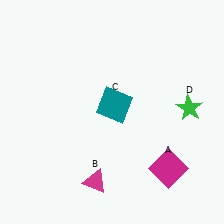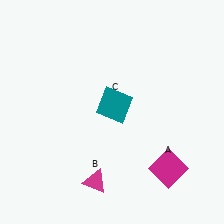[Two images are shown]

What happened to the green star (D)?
The green star (D) was removed in Image 2. It was in the top-right area of Image 1.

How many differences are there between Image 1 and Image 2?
There is 1 difference between the two images.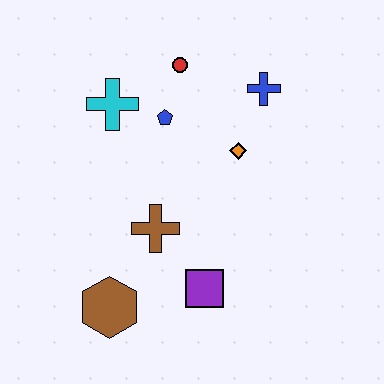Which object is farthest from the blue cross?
The brown hexagon is farthest from the blue cross.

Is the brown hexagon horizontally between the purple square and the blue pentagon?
No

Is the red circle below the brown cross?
No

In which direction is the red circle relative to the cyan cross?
The red circle is to the right of the cyan cross.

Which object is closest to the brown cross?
The purple square is closest to the brown cross.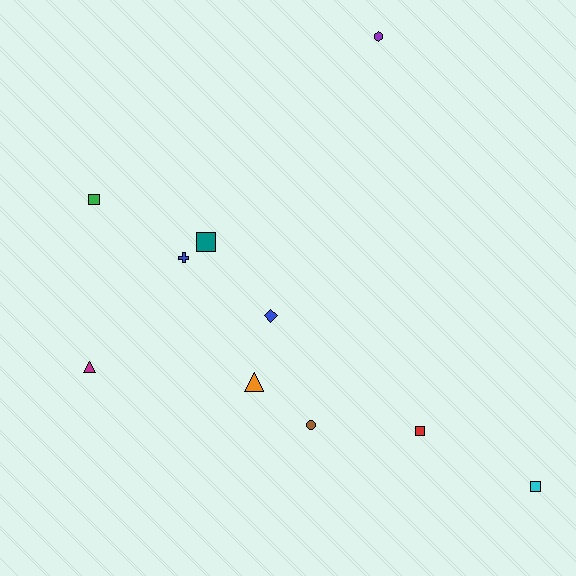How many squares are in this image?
There are 4 squares.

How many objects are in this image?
There are 10 objects.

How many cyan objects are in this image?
There is 1 cyan object.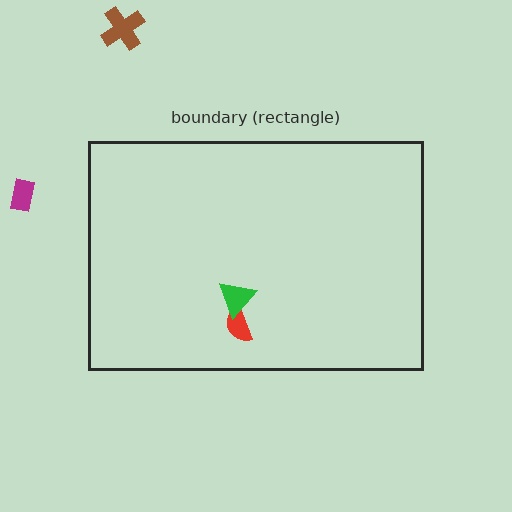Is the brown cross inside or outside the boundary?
Outside.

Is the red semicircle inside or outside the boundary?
Inside.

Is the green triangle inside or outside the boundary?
Inside.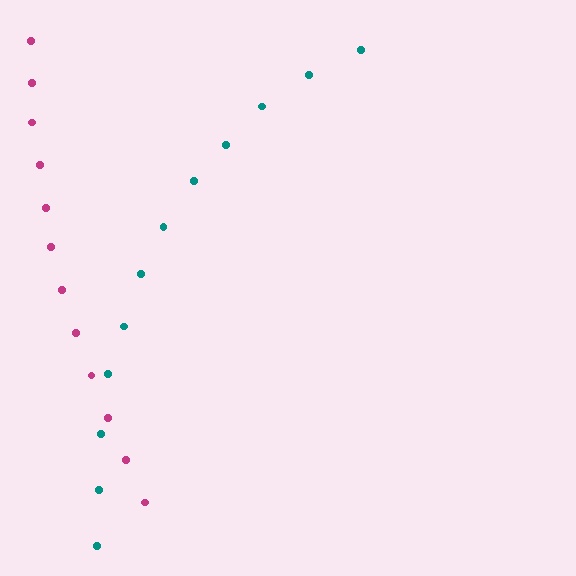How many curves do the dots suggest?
There are 2 distinct paths.